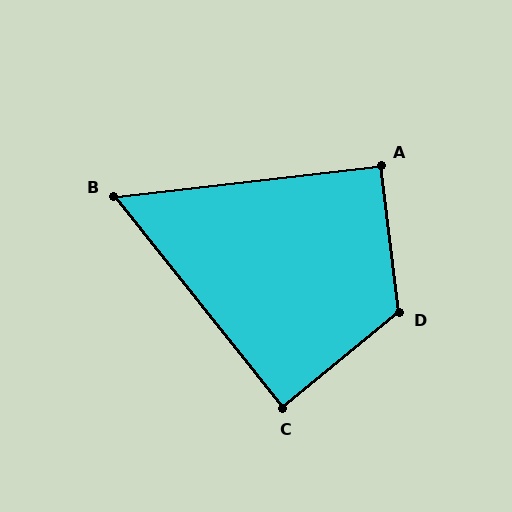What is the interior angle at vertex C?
Approximately 89 degrees (approximately right).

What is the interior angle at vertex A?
Approximately 91 degrees (approximately right).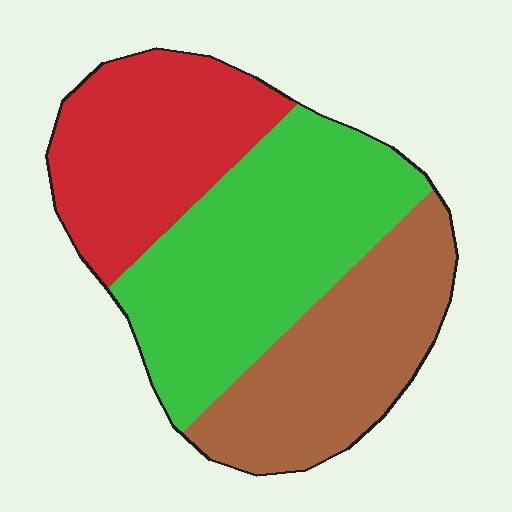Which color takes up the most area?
Green, at roughly 40%.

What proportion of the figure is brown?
Brown covers roughly 30% of the figure.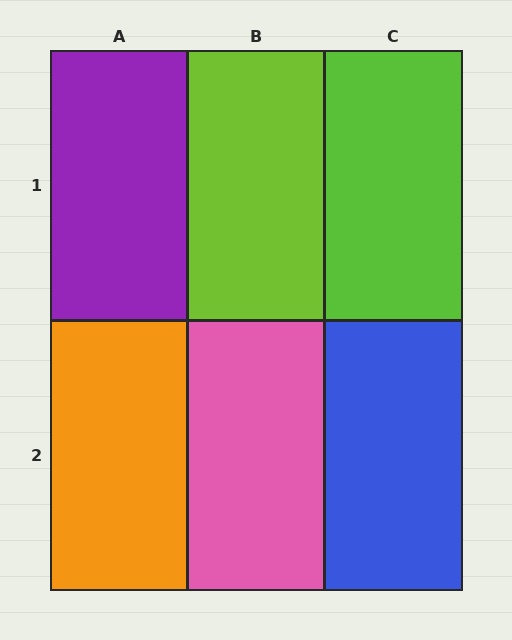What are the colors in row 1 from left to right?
Purple, lime, lime.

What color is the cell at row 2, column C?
Blue.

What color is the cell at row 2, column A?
Orange.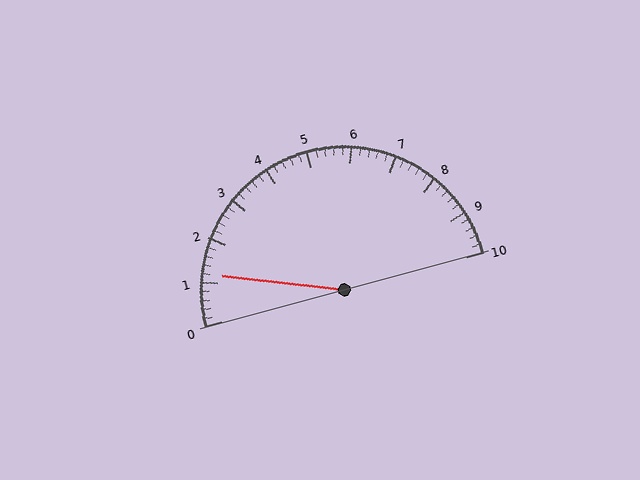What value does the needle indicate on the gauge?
The needle indicates approximately 1.2.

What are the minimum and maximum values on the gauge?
The gauge ranges from 0 to 10.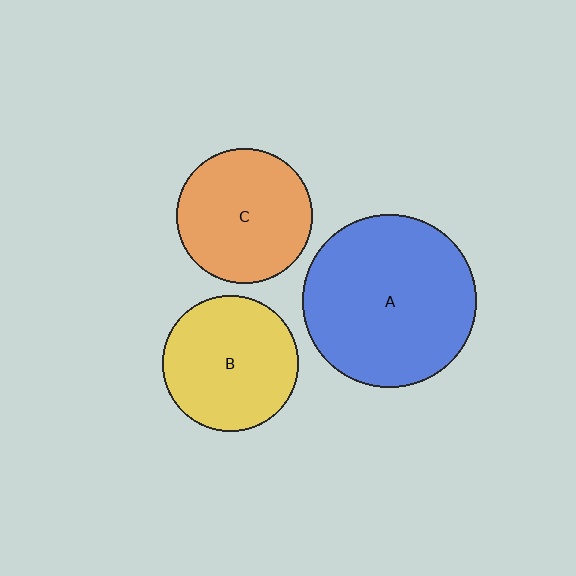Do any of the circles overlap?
No, none of the circles overlap.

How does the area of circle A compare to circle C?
Approximately 1.6 times.